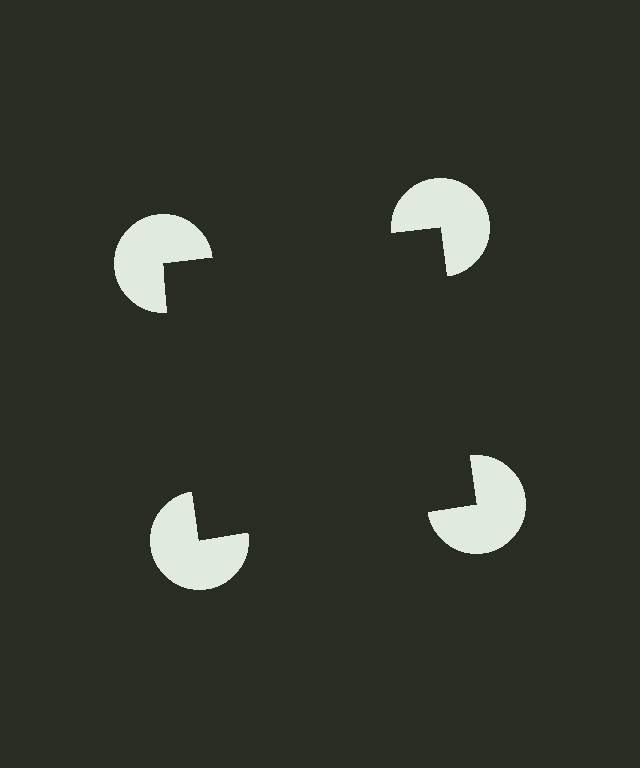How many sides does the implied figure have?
4 sides.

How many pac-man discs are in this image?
There are 4 — one at each vertex of the illusory square.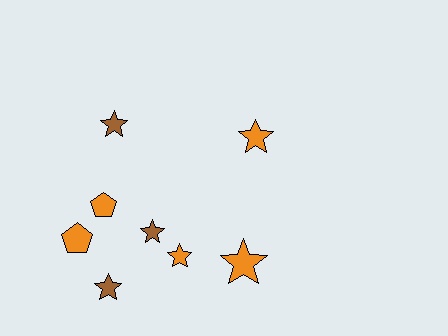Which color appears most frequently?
Orange, with 5 objects.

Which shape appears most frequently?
Star, with 6 objects.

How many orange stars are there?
There are 3 orange stars.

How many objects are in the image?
There are 8 objects.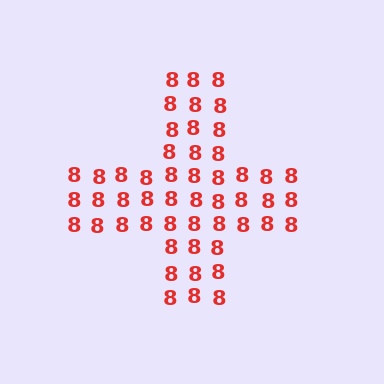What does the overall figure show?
The overall figure shows a cross.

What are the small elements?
The small elements are digit 8's.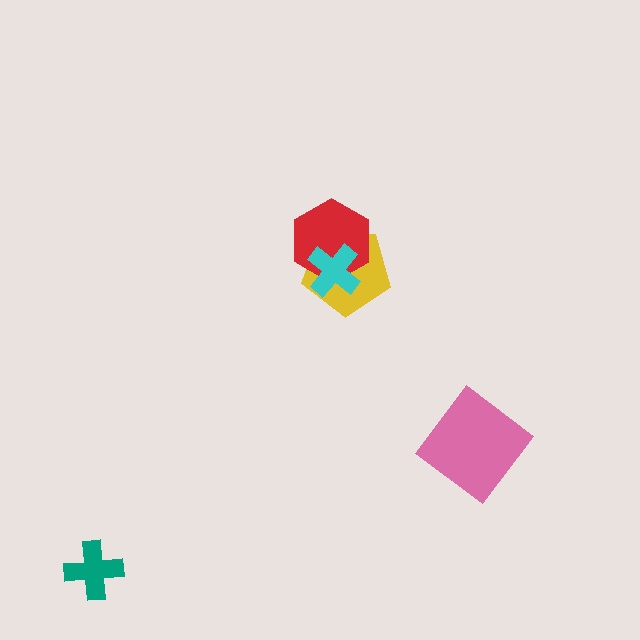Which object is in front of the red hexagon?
The cyan cross is in front of the red hexagon.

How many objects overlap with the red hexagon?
2 objects overlap with the red hexagon.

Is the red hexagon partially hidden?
Yes, it is partially covered by another shape.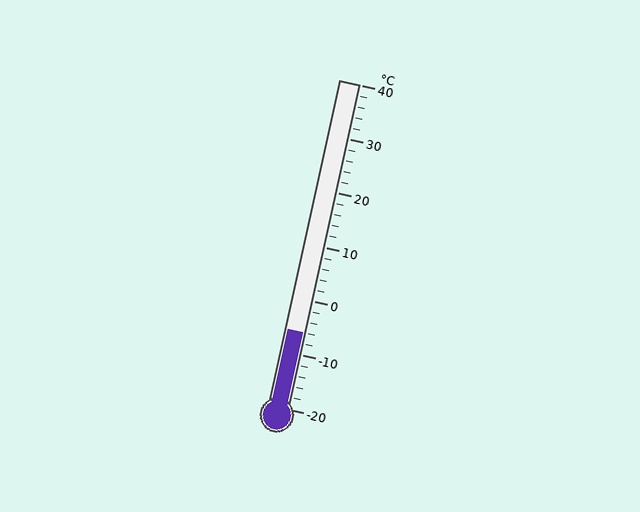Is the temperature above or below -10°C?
The temperature is above -10°C.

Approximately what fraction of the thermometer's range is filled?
The thermometer is filled to approximately 25% of its range.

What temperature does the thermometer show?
The thermometer shows approximately -6°C.